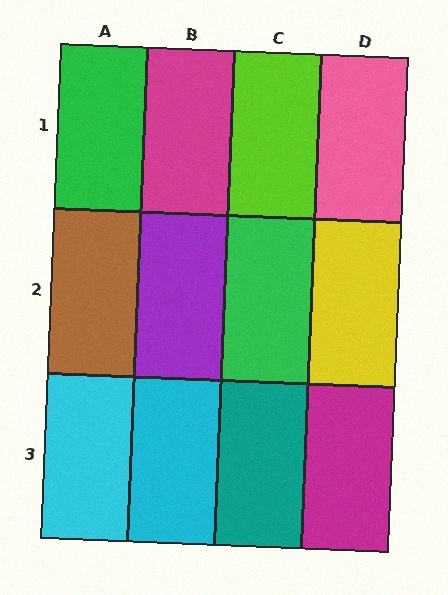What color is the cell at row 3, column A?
Cyan.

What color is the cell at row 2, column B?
Purple.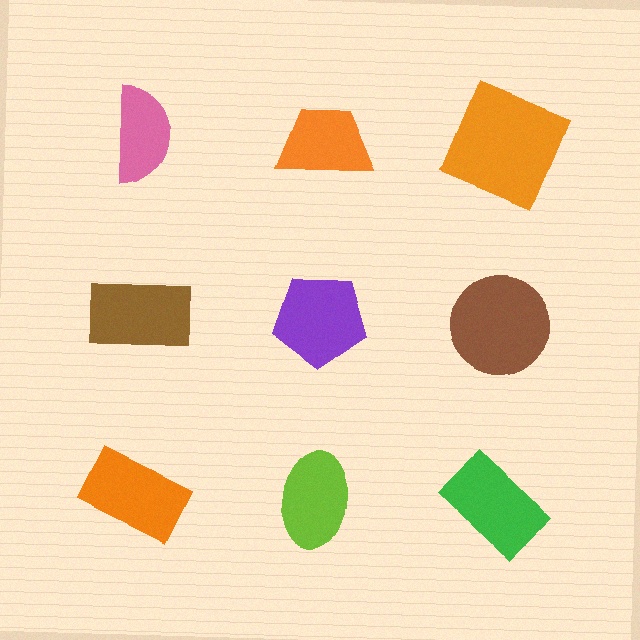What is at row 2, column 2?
A purple pentagon.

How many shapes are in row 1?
3 shapes.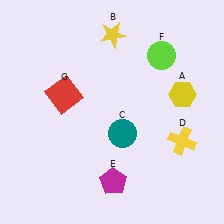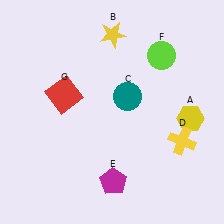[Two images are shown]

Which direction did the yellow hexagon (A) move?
The yellow hexagon (A) moved down.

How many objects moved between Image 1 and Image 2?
2 objects moved between the two images.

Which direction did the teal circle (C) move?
The teal circle (C) moved up.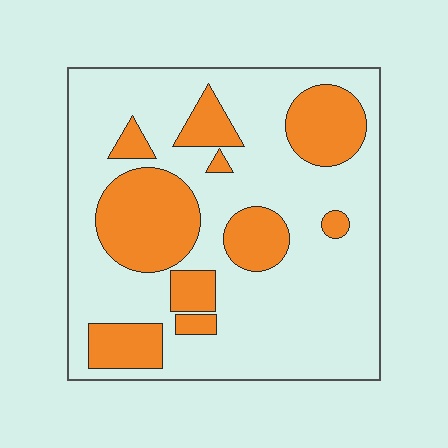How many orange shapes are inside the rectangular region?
10.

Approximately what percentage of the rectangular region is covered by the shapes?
Approximately 30%.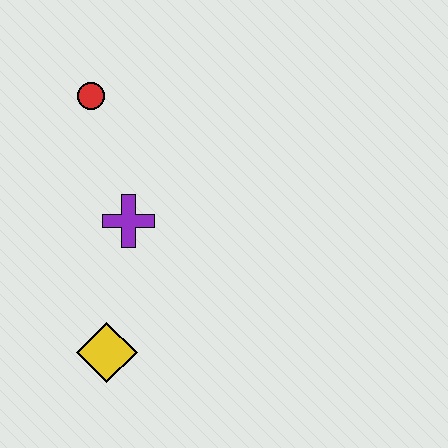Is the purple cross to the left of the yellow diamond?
No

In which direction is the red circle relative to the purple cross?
The red circle is above the purple cross.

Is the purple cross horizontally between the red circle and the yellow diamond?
No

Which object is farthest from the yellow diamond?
The red circle is farthest from the yellow diamond.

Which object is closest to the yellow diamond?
The purple cross is closest to the yellow diamond.